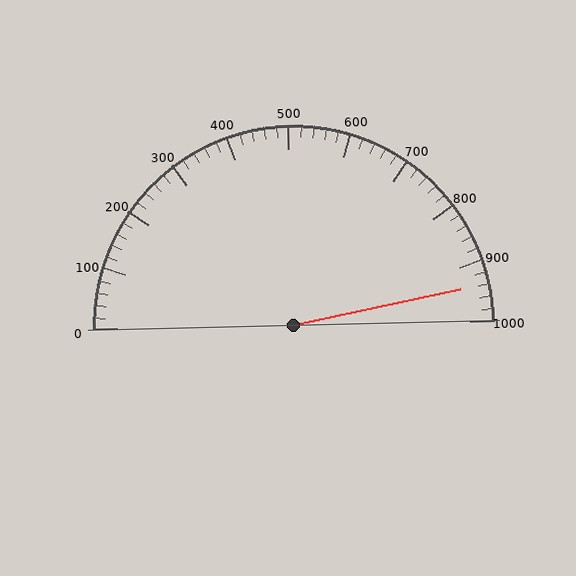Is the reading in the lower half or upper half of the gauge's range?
The reading is in the upper half of the range (0 to 1000).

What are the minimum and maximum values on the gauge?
The gauge ranges from 0 to 1000.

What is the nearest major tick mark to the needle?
The nearest major tick mark is 900.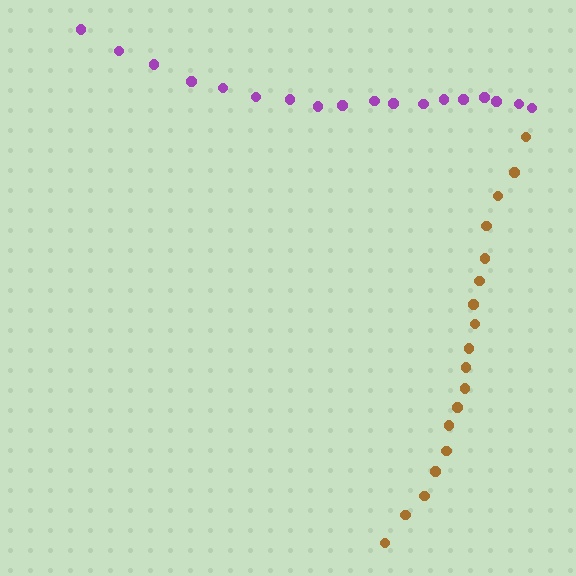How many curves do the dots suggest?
There are 2 distinct paths.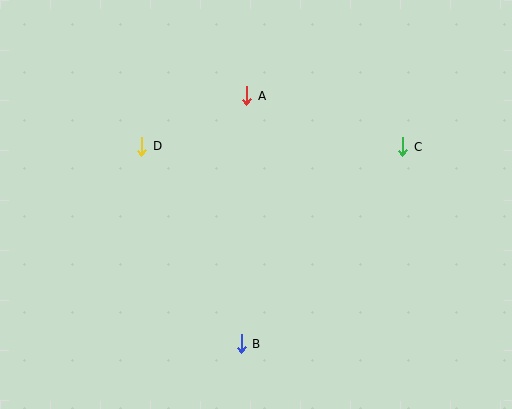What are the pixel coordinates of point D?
Point D is at (142, 146).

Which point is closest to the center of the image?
Point A at (247, 96) is closest to the center.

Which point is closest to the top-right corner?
Point C is closest to the top-right corner.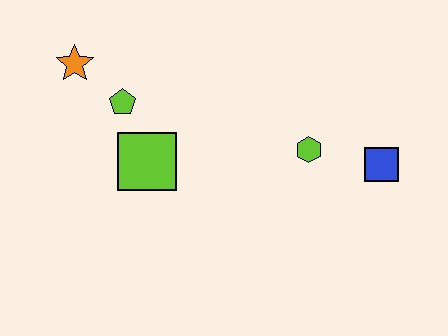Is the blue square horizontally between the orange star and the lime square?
No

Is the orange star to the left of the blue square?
Yes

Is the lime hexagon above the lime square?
Yes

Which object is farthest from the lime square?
The blue square is farthest from the lime square.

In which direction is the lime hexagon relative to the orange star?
The lime hexagon is to the right of the orange star.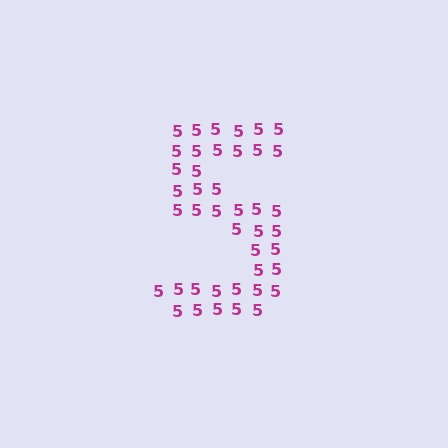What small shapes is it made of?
It is made of small digit 5's.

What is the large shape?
The large shape is the digit 5.